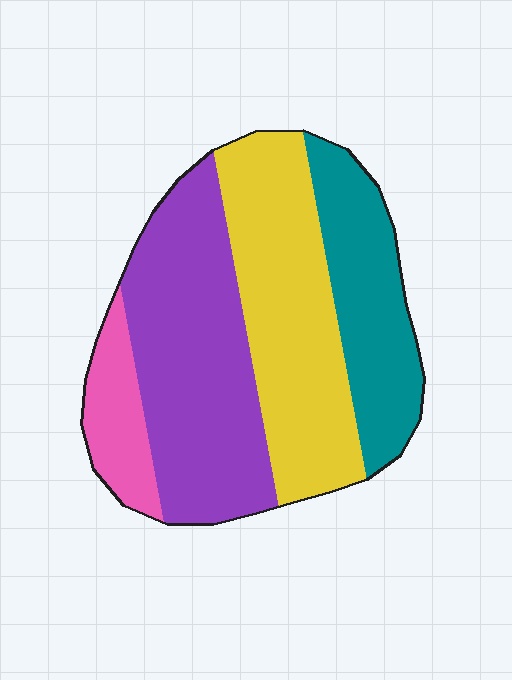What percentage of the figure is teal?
Teal covers about 20% of the figure.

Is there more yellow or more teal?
Yellow.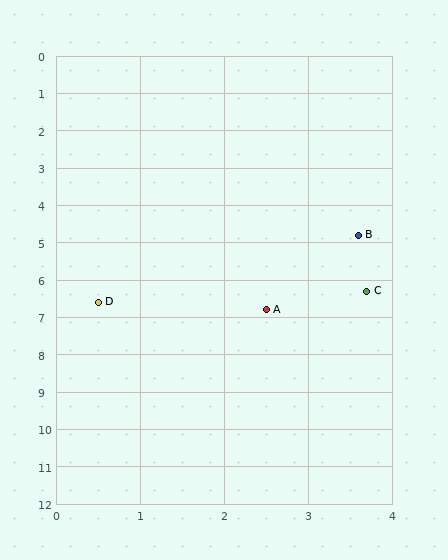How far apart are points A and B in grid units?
Points A and B are about 2.3 grid units apart.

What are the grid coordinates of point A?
Point A is at approximately (2.5, 6.8).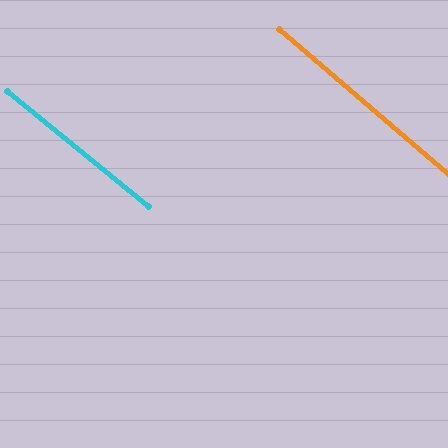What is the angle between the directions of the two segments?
Approximately 1 degree.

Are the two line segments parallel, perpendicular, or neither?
Parallel — their directions differ by only 1.3°.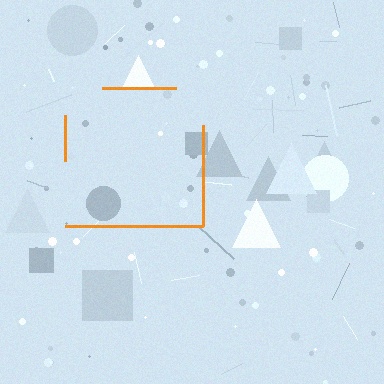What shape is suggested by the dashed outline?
The dashed outline suggests a square.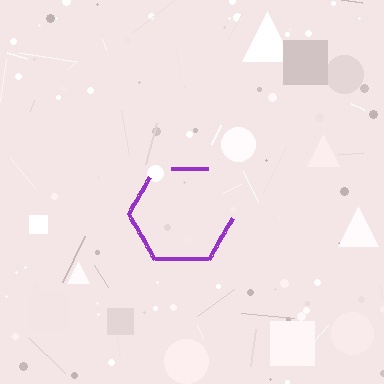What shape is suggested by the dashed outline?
The dashed outline suggests a hexagon.